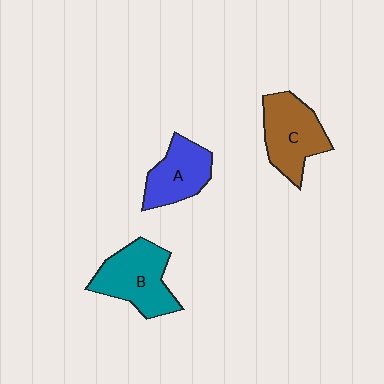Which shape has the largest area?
Shape B (teal).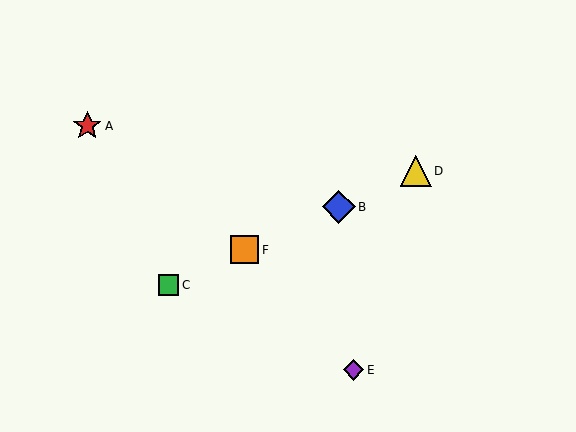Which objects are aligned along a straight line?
Objects B, C, D, F are aligned along a straight line.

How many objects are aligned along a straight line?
4 objects (B, C, D, F) are aligned along a straight line.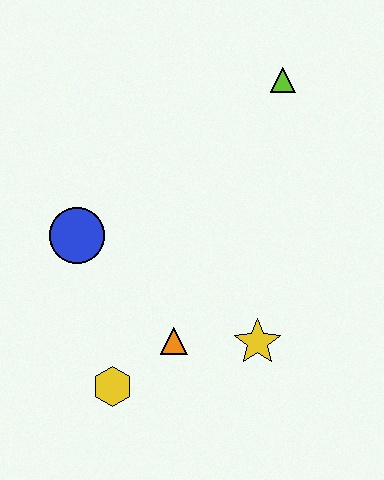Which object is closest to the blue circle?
The orange triangle is closest to the blue circle.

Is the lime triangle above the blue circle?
Yes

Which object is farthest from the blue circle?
The lime triangle is farthest from the blue circle.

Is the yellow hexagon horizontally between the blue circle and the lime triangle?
Yes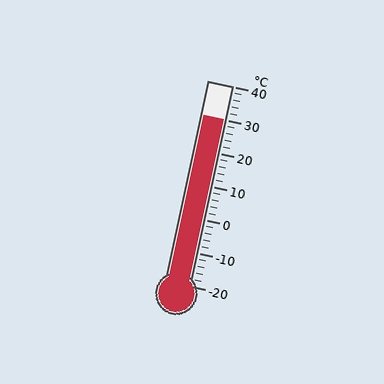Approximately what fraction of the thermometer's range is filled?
The thermometer is filled to approximately 85% of its range.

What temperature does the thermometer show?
The thermometer shows approximately 30°C.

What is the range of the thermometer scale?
The thermometer scale ranges from -20°C to 40°C.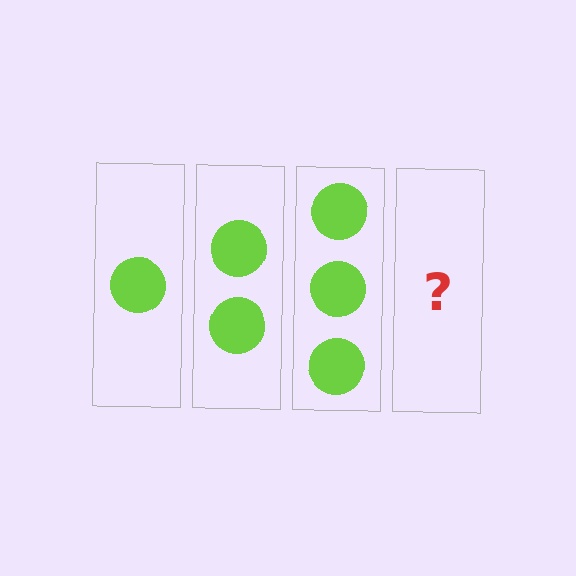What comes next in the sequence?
The next element should be 4 circles.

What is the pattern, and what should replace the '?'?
The pattern is that each step adds one more circle. The '?' should be 4 circles.